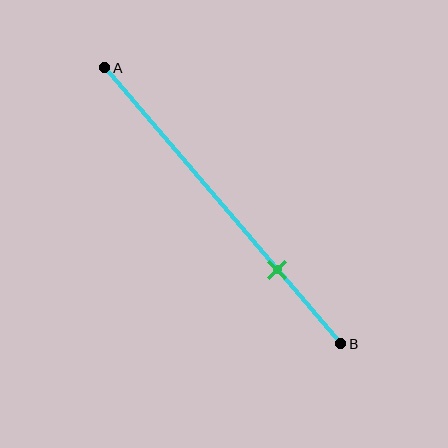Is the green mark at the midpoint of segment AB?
No, the mark is at about 75% from A, not at the 50% midpoint.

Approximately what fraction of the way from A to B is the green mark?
The green mark is approximately 75% of the way from A to B.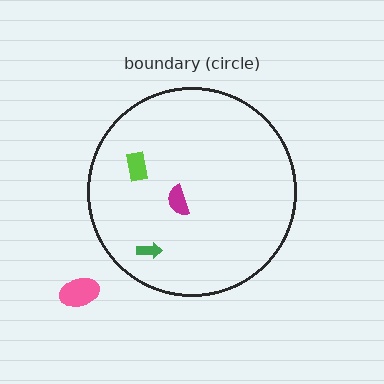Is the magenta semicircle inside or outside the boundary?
Inside.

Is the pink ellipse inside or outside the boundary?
Outside.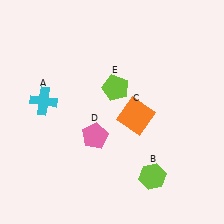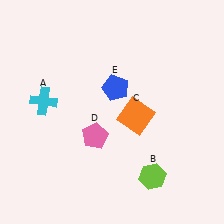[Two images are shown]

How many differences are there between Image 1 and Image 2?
There is 1 difference between the two images.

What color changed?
The pentagon (E) changed from lime in Image 1 to blue in Image 2.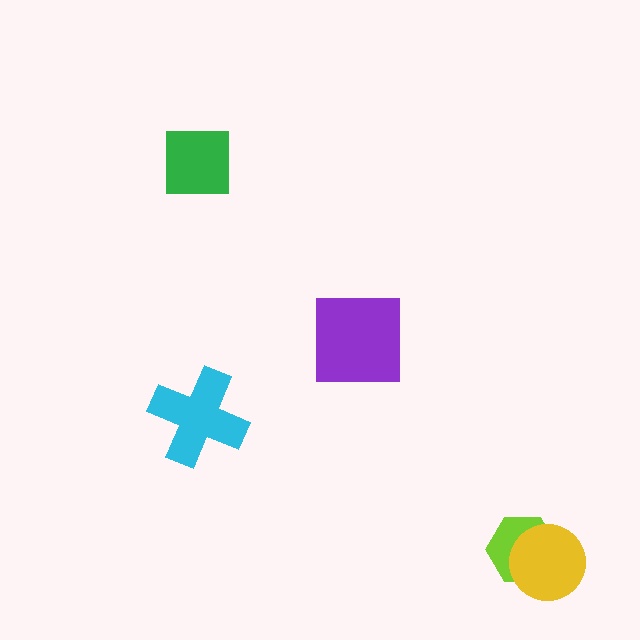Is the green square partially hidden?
No, no other shape covers it.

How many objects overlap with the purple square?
0 objects overlap with the purple square.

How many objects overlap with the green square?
0 objects overlap with the green square.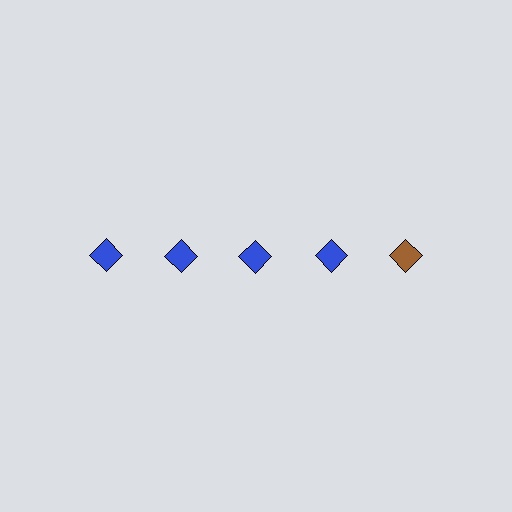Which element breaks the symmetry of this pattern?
The brown diamond in the top row, rightmost column breaks the symmetry. All other shapes are blue diamonds.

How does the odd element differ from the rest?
It has a different color: brown instead of blue.